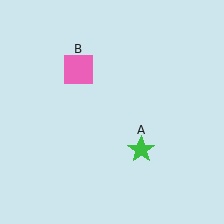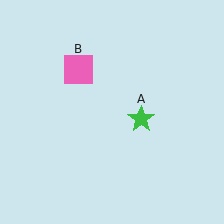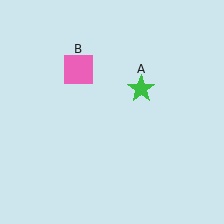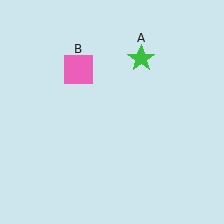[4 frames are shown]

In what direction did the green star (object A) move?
The green star (object A) moved up.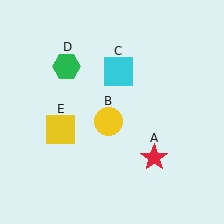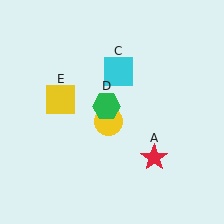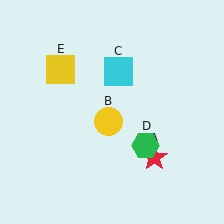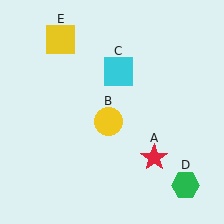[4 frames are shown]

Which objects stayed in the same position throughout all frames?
Red star (object A) and yellow circle (object B) and cyan square (object C) remained stationary.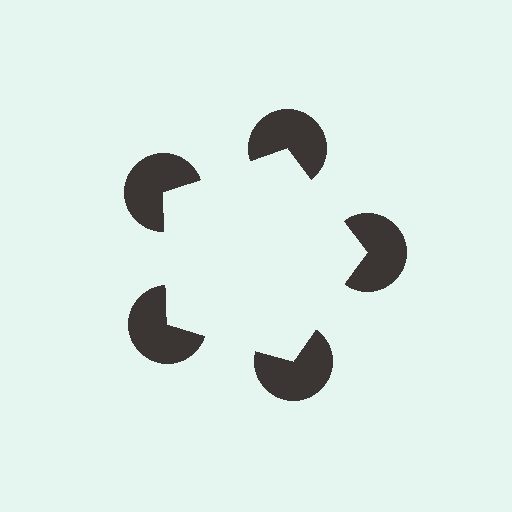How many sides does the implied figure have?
5 sides.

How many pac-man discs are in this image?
There are 5 — one at each vertex of the illusory pentagon.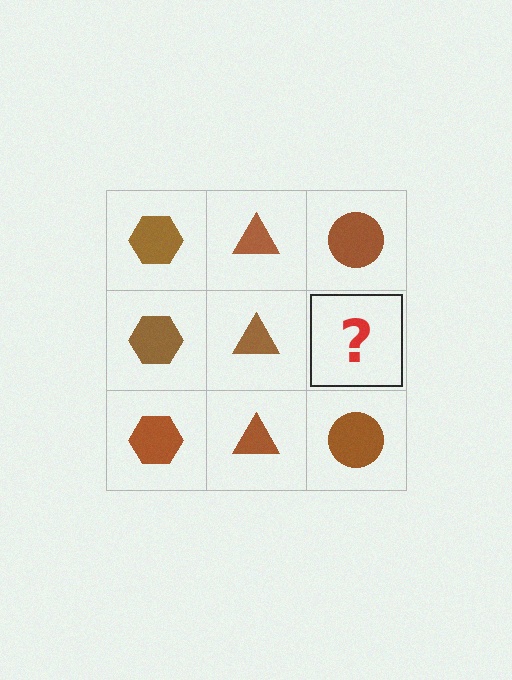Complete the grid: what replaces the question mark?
The question mark should be replaced with a brown circle.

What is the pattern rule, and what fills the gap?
The rule is that each column has a consistent shape. The gap should be filled with a brown circle.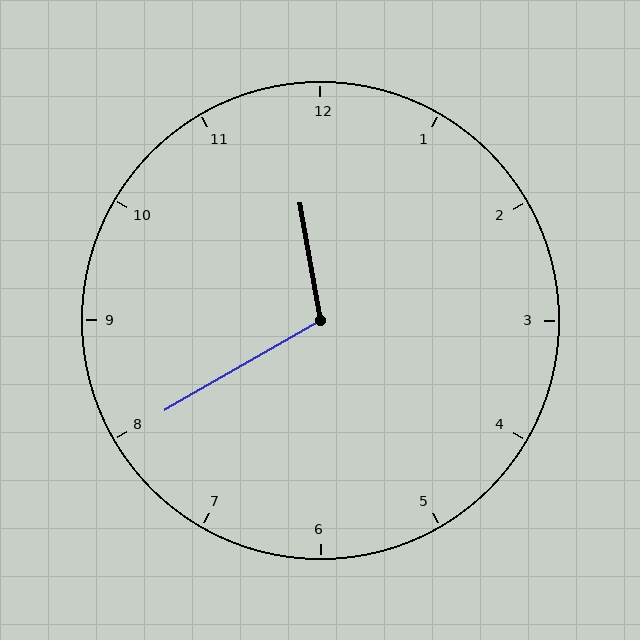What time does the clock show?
11:40.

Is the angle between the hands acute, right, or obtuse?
It is obtuse.